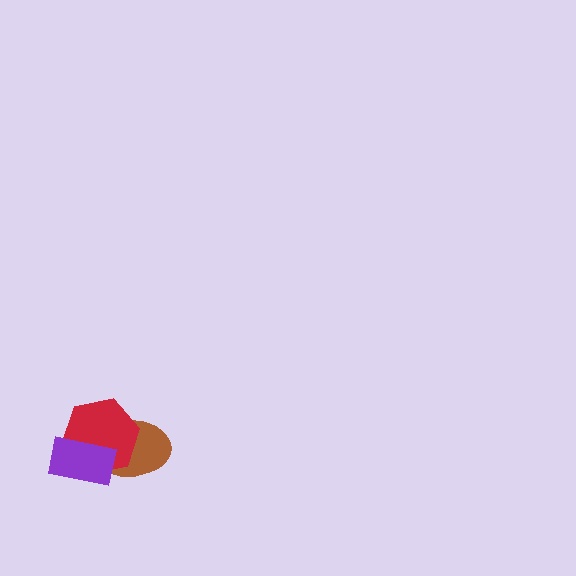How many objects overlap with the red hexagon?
2 objects overlap with the red hexagon.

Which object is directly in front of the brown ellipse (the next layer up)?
The red hexagon is directly in front of the brown ellipse.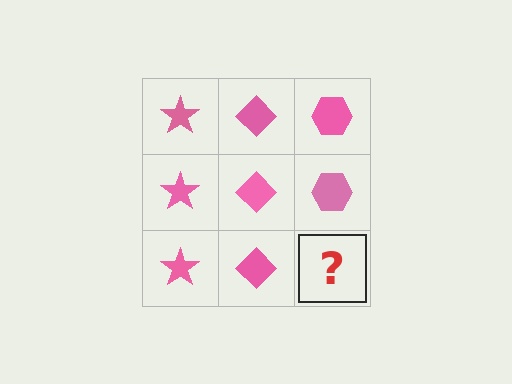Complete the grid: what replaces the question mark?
The question mark should be replaced with a pink hexagon.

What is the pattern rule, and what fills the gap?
The rule is that each column has a consistent shape. The gap should be filled with a pink hexagon.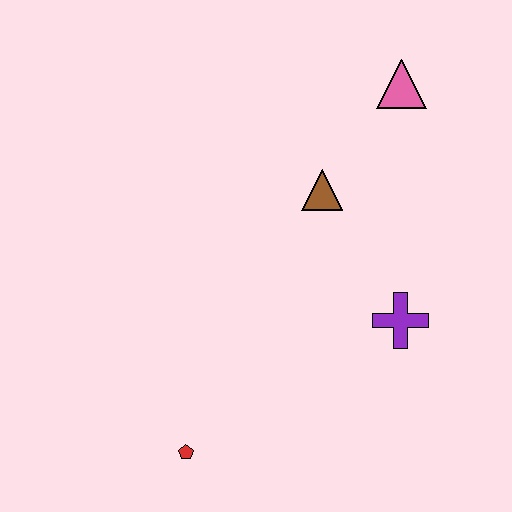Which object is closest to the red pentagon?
The purple cross is closest to the red pentagon.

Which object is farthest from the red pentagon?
The pink triangle is farthest from the red pentagon.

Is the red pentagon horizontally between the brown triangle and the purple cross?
No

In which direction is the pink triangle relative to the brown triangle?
The pink triangle is above the brown triangle.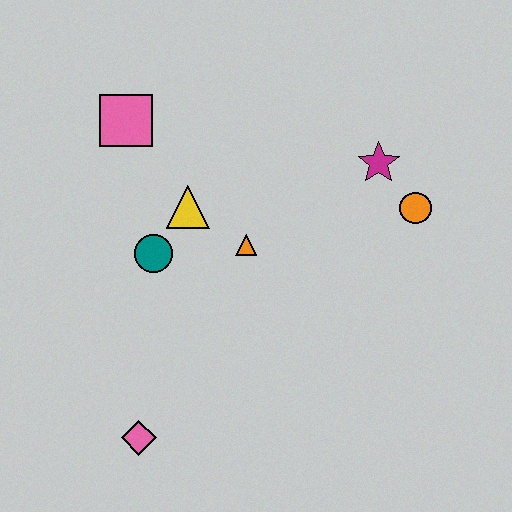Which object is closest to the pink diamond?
The teal circle is closest to the pink diamond.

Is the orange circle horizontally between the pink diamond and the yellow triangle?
No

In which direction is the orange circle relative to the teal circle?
The orange circle is to the right of the teal circle.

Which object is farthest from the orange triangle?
The pink diamond is farthest from the orange triangle.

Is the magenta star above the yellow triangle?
Yes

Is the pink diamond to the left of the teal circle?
Yes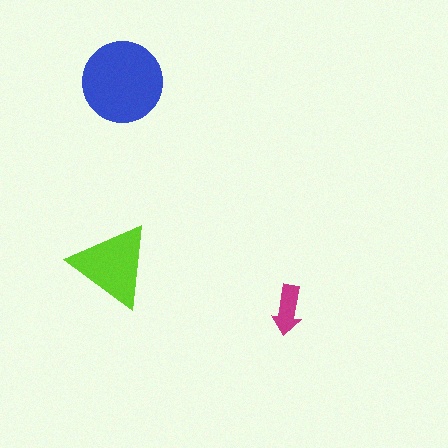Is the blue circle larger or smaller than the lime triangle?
Larger.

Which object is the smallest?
The magenta arrow.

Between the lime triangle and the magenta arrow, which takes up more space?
The lime triangle.